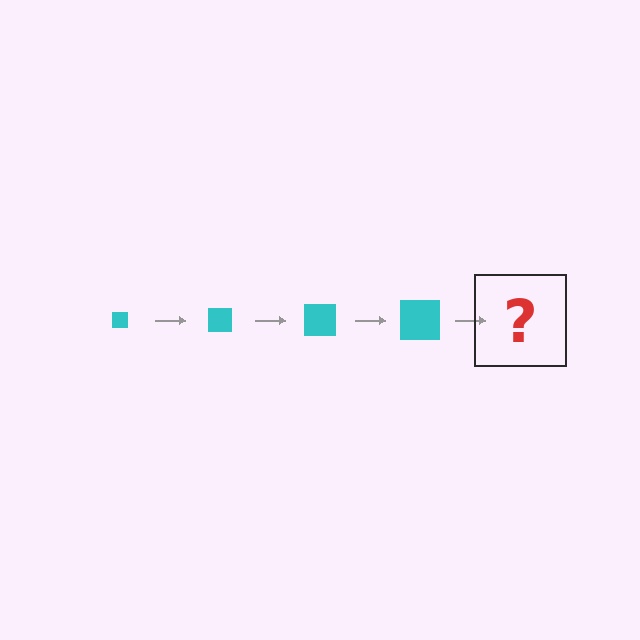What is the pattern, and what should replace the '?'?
The pattern is that the square gets progressively larger each step. The '?' should be a cyan square, larger than the previous one.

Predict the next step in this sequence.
The next step is a cyan square, larger than the previous one.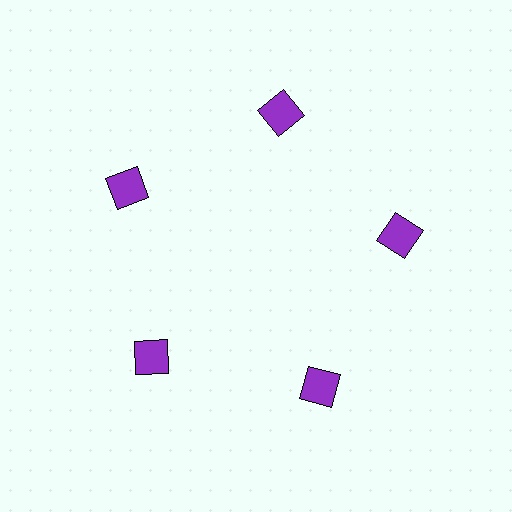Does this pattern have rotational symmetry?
Yes, this pattern has 5-fold rotational symmetry. It looks the same after rotating 72 degrees around the center.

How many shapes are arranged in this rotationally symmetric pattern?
There are 5 shapes, arranged in 5 groups of 1.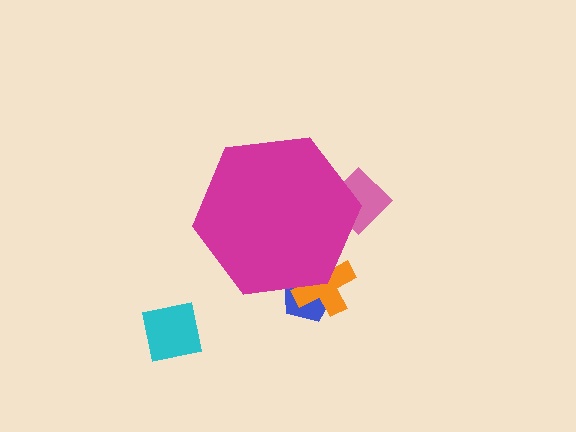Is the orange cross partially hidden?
Yes, the orange cross is partially hidden behind the magenta hexagon.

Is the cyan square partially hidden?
No, the cyan square is fully visible.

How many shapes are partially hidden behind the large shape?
3 shapes are partially hidden.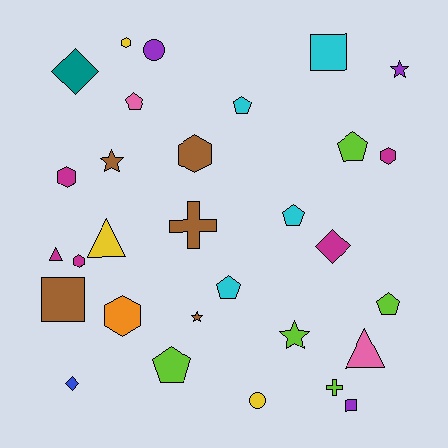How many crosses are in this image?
There are 2 crosses.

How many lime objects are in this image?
There are 5 lime objects.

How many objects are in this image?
There are 30 objects.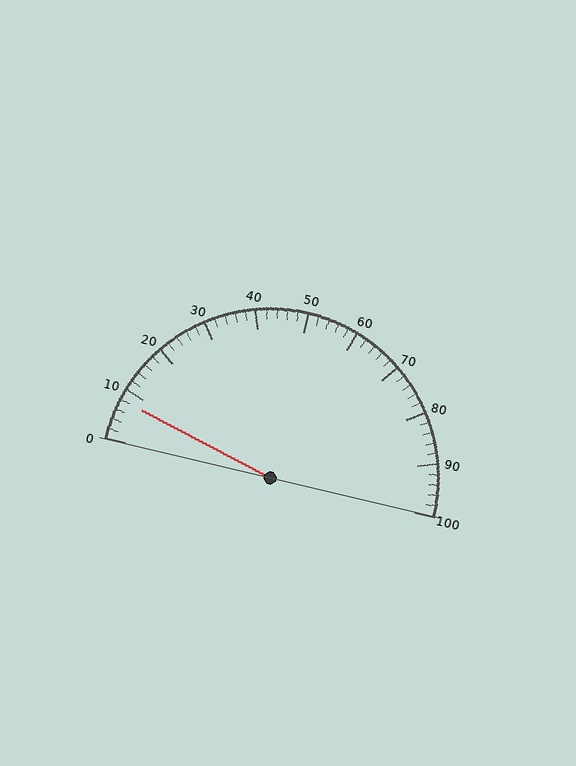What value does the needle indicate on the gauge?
The needle indicates approximately 8.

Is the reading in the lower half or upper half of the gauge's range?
The reading is in the lower half of the range (0 to 100).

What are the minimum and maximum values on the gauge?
The gauge ranges from 0 to 100.